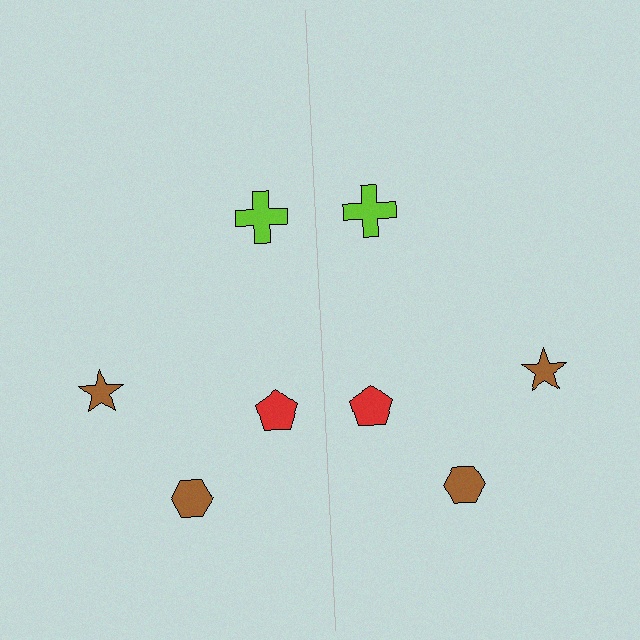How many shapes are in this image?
There are 8 shapes in this image.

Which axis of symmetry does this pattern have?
The pattern has a vertical axis of symmetry running through the center of the image.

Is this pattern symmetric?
Yes, this pattern has bilateral (reflection) symmetry.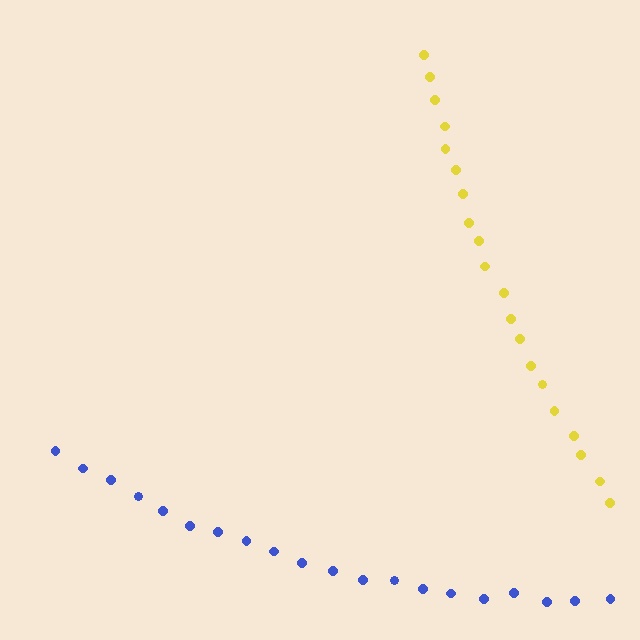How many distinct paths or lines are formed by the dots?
There are 2 distinct paths.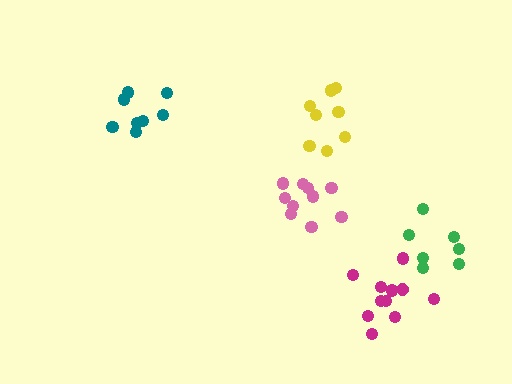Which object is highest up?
The teal cluster is topmost.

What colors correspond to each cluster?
The clusters are colored: green, pink, teal, magenta, yellow.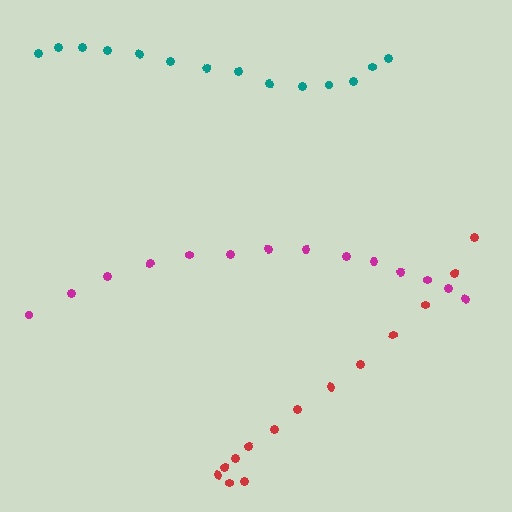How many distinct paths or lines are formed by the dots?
There are 3 distinct paths.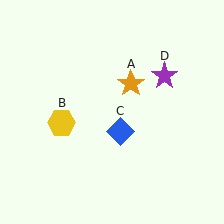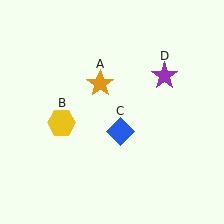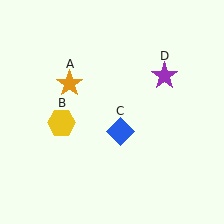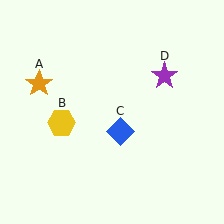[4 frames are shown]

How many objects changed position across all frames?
1 object changed position: orange star (object A).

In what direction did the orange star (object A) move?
The orange star (object A) moved left.